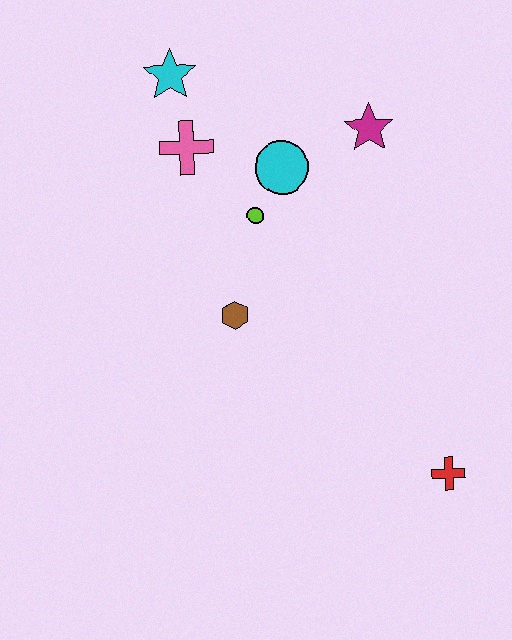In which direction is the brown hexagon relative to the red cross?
The brown hexagon is to the left of the red cross.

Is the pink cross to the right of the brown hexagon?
No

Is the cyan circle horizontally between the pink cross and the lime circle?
No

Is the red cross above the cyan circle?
No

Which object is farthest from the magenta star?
The red cross is farthest from the magenta star.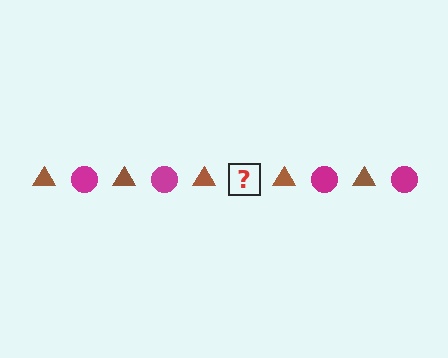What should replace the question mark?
The question mark should be replaced with a magenta circle.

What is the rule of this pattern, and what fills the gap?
The rule is that the pattern alternates between brown triangle and magenta circle. The gap should be filled with a magenta circle.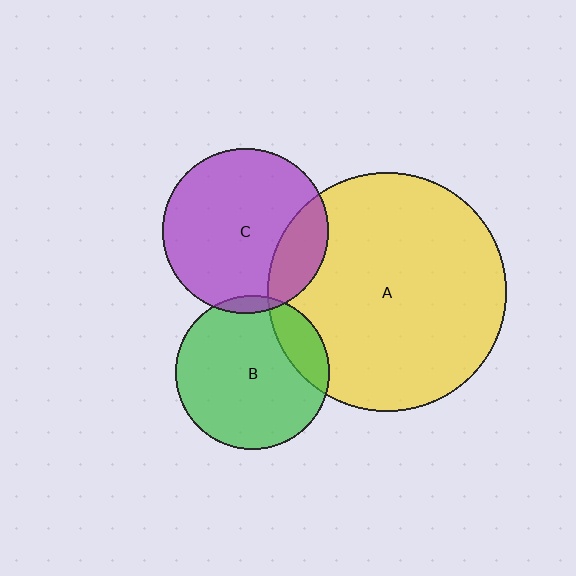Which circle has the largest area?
Circle A (yellow).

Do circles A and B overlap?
Yes.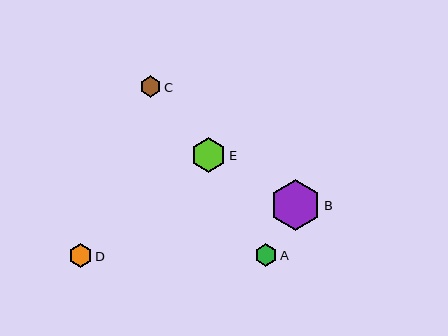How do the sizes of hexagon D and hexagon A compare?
Hexagon D and hexagon A are approximately the same size.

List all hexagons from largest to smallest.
From largest to smallest: B, E, D, A, C.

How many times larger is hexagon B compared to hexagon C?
Hexagon B is approximately 2.4 times the size of hexagon C.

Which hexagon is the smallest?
Hexagon C is the smallest with a size of approximately 21 pixels.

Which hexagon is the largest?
Hexagon B is the largest with a size of approximately 51 pixels.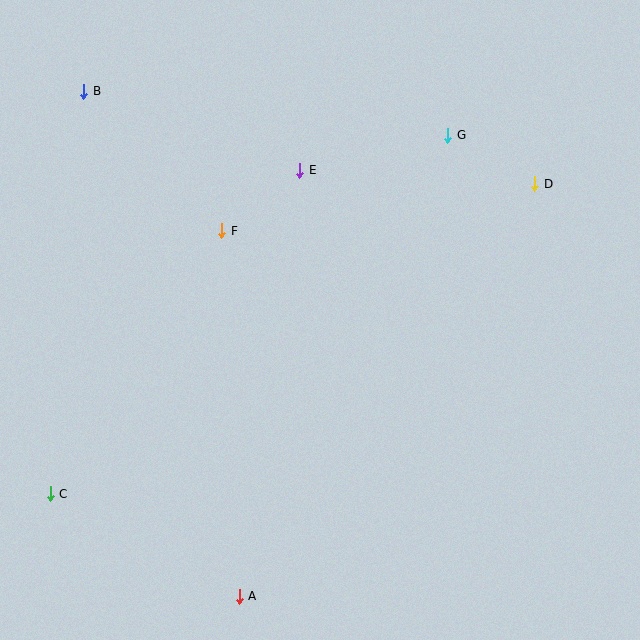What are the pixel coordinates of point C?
Point C is at (50, 494).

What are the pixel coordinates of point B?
Point B is at (84, 91).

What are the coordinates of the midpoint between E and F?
The midpoint between E and F is at (261, 201).